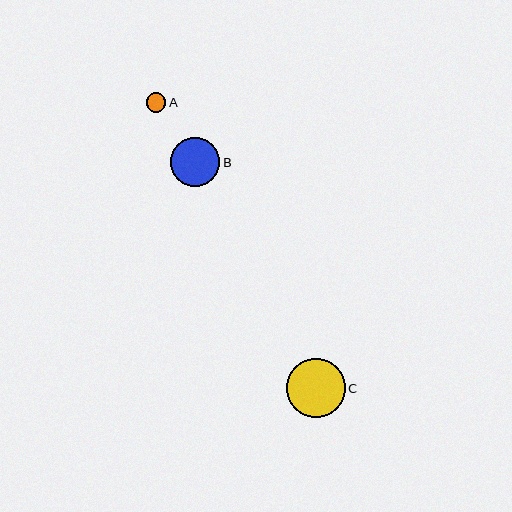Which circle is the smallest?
Circle A is the smallest with a size of approximately 19 pixels.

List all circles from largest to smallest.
From largest to smallest: C, B, A.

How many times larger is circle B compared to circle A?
Circle B is approximately 2.5 times the size of circle A.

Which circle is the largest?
Circle C is the largest with a size of approximately 59 pixels.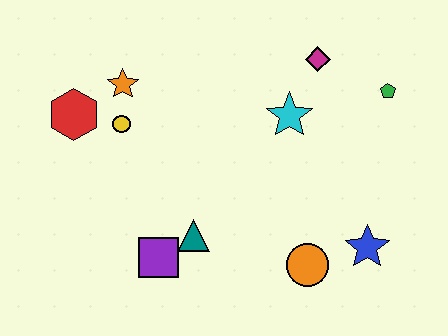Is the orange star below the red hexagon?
No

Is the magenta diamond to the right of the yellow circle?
Yes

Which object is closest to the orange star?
The yellow circle is closest to the orange star.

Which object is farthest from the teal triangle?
The green pentagon is farthest from the teal triangle.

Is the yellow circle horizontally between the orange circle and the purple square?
No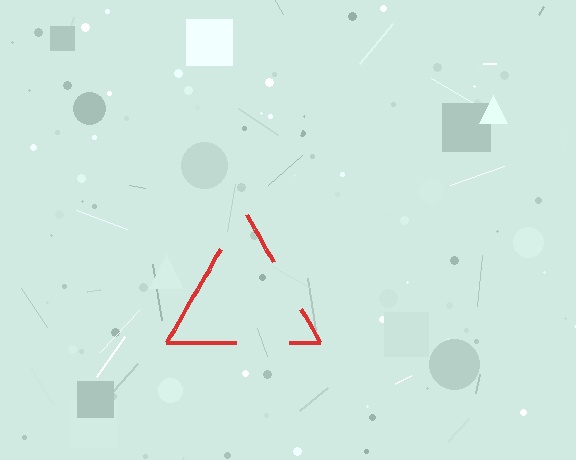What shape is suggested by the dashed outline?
The dashed outline suggests a triangle.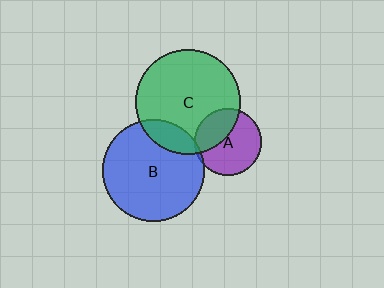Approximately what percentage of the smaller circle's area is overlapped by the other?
Approximately 35%.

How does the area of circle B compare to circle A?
Approximately 2.3 times.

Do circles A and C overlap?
Yes.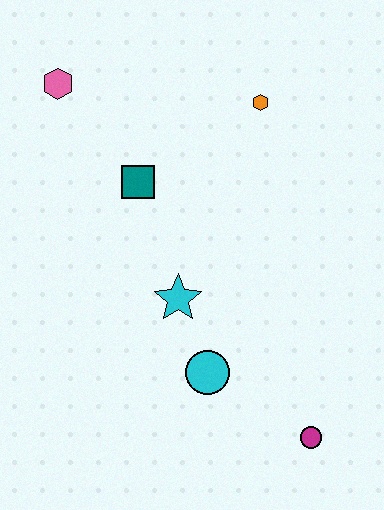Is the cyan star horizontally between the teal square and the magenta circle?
Yes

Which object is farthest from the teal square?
The magenta circle is farthest from the teal square.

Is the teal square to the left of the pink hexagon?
No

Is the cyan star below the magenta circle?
No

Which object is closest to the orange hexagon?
The teal square is closest to the orange hexagon.